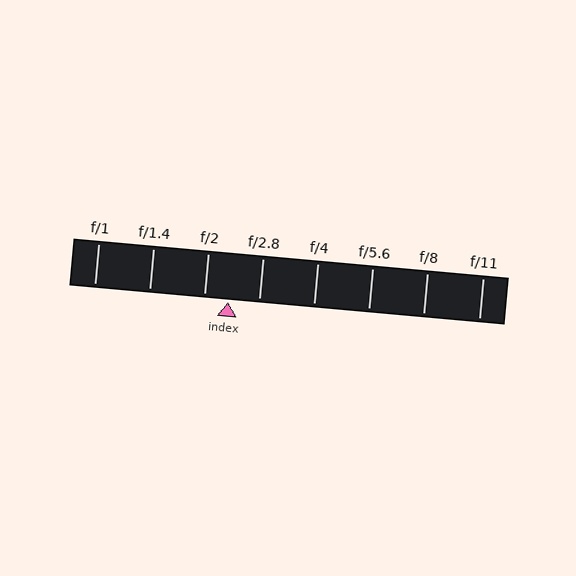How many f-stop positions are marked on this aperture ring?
There are 8 f-stop positions marked.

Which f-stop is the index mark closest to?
The index mark is closest to f/2.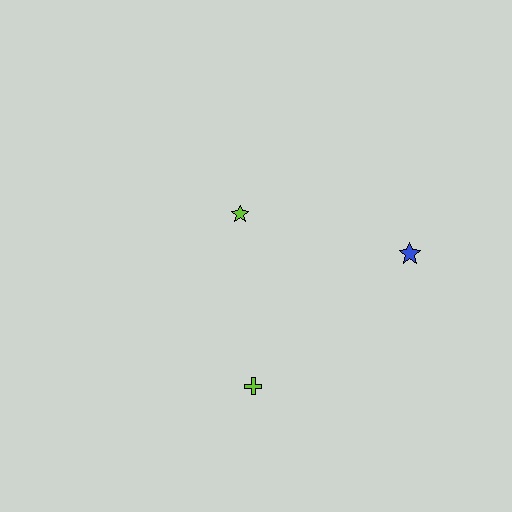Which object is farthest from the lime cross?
The blue star is farthest from the lime cross.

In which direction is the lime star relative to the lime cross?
The lime star is above the lime cross.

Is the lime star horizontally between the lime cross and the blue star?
No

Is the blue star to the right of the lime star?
Yes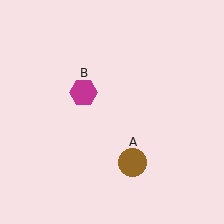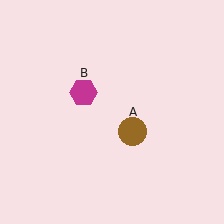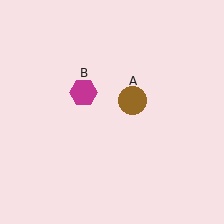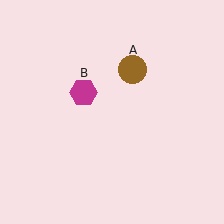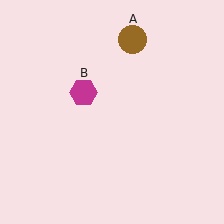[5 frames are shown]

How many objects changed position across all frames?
1 object changed position: brown circle (object A).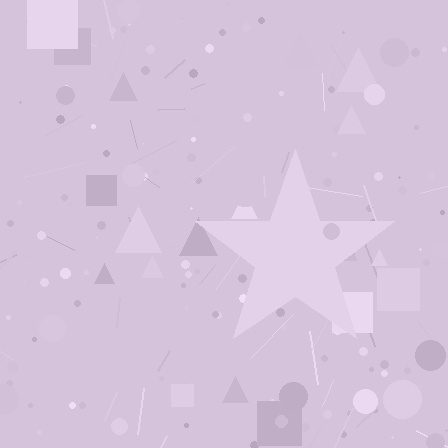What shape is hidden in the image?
A star is hidden in the image.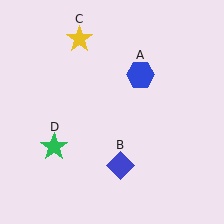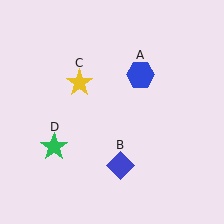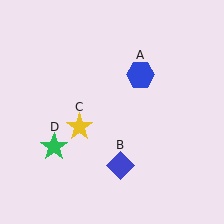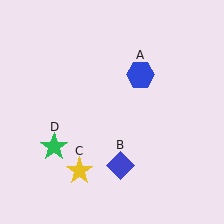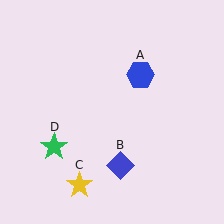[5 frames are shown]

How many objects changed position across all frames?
1 object changed position: yellow star (object C).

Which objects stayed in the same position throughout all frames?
Blue hexagon (object A) and blue diamond (object B) and green star (object D) remained stationary.